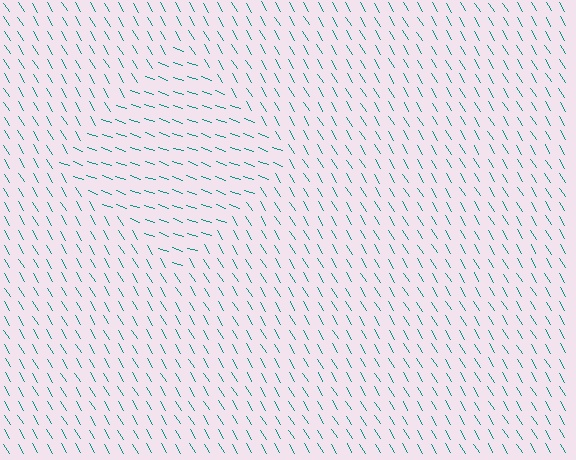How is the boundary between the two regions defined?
The boundary is defined purely by a change in line orientation (approximately 40 degrees difference). All lines are the same color and thickness.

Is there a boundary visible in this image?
Yes, there is a texture boundary formed by a change in line orientation.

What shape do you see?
I see a diamond.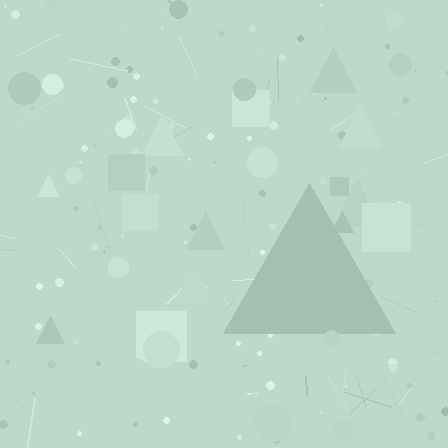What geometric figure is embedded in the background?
A triangle is embedded in the background.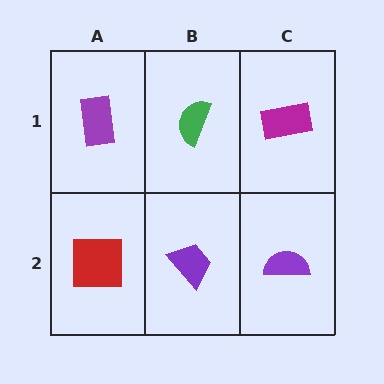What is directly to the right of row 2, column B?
A purple semicircle.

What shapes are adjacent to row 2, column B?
A green semicircle (row 1, column B), a red square (row 2, column A), a purple semicircle (row 2, column C).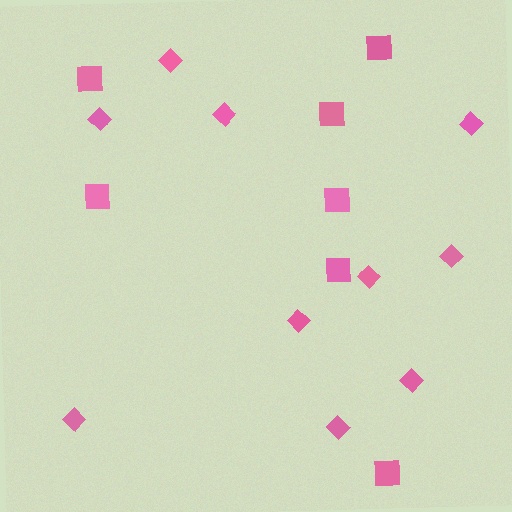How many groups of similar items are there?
There are 2 groups: one group of squares (7) and one group of diamonds (10).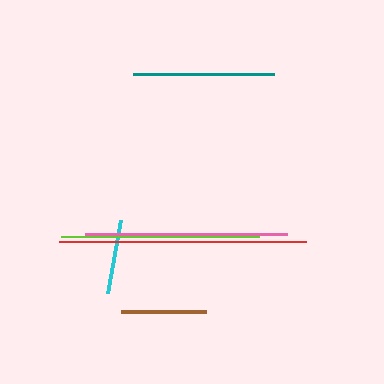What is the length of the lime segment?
The lime segment is approximately 198 pixels long.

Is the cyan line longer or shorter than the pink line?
The pink line is longer than the cyan line.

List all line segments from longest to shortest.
From longest to shortest: red, pink, lime, teal, brown, cyan.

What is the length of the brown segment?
The brown segment is approximately 85 pixels long.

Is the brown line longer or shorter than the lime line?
The lime line is longer than the brown line.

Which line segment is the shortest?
The cyan line is the shortest at approximately 75 pixels.